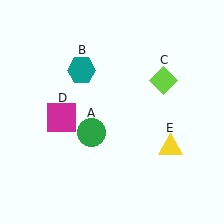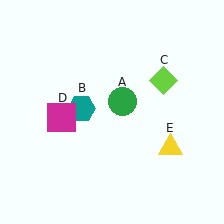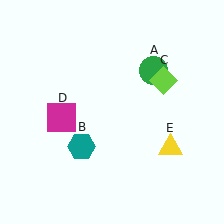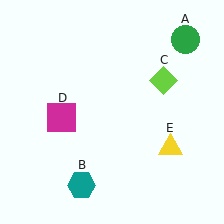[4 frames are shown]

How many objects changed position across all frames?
2 objects changed position: green circle (object A), teal hexagon (object B).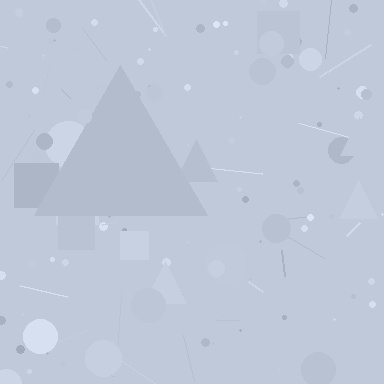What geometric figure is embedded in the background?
A triangle is embedded in the background.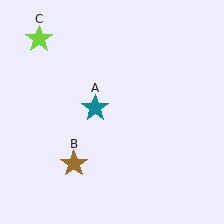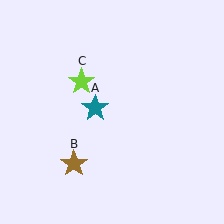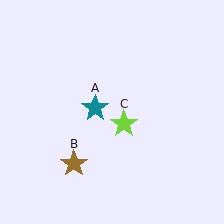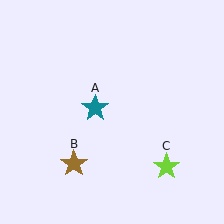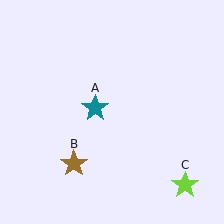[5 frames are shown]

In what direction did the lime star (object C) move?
The lime star (object C) moved down and to the right.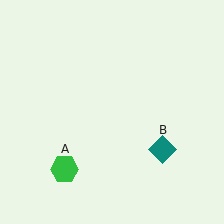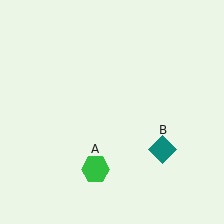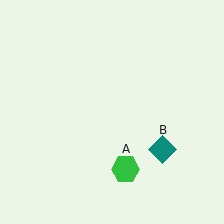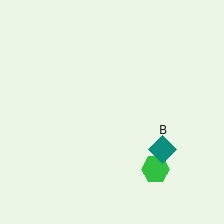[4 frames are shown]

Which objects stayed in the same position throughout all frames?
Teal diamond (object B) remained stationary.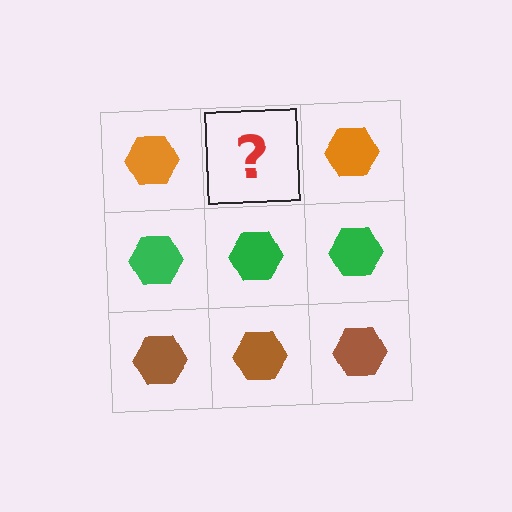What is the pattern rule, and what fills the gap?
The rule is that each row has a consistent color. The gap should be filled with an orange hexagon.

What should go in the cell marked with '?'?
The missing cell should contain an orange hexagon.